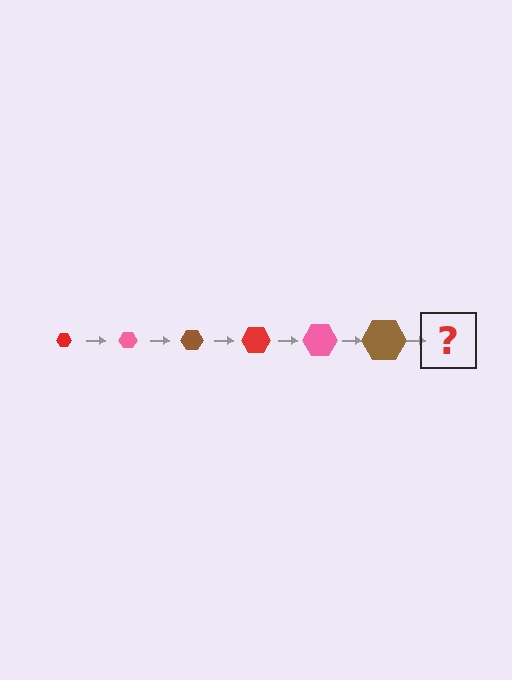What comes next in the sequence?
The next element should be a red hexagon, larger than the previous one.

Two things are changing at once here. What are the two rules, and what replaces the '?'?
The two rules are that the hexagon grows larger each step and the color cycles through red, pink, and brown. The '?' should be a red hexagon, larger than the previous one.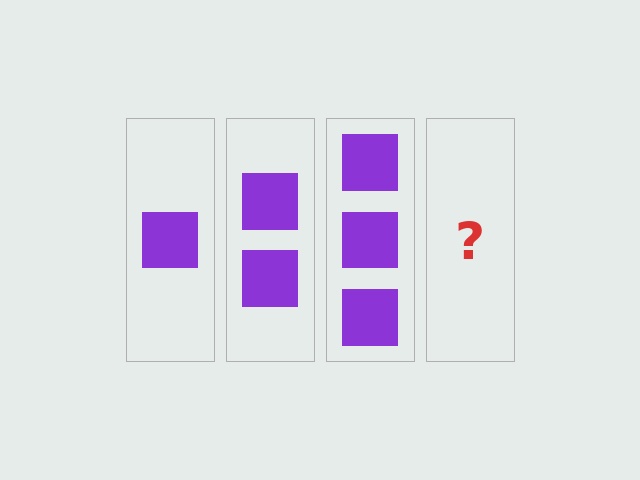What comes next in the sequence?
The next element should be 4 squares.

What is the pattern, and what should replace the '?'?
The pattern is that each step adds one more square. The '?' should be 4 squares.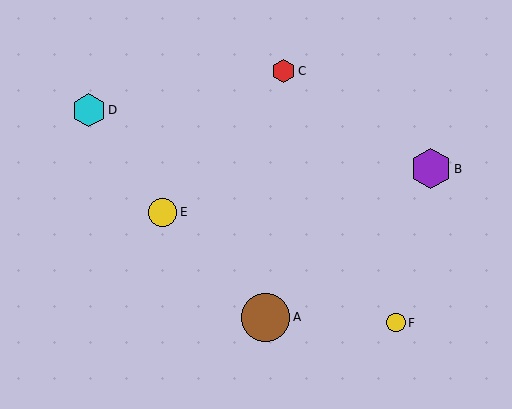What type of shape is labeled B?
Shape B is a purple hexagon.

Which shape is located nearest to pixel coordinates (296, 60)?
The red hexagon (labeled C) at (284, 71) is nearest to that location.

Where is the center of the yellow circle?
The center of the yellow circle is at (396, 323).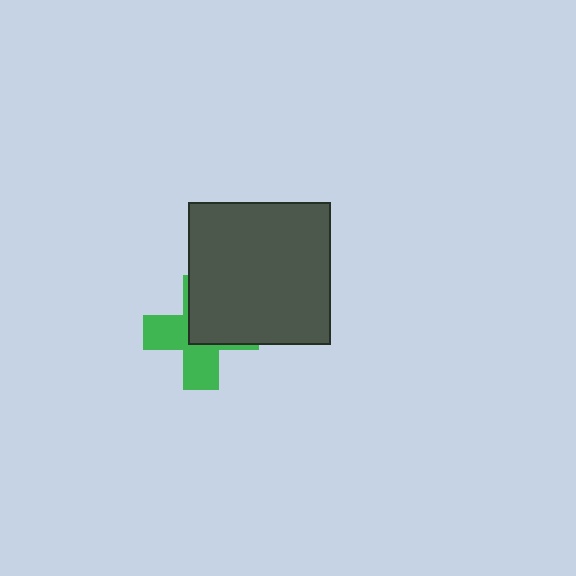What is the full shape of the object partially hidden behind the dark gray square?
The partially hidden object is a green cross.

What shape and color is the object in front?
The object in front is a dark gray square.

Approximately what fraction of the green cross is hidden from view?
Roughly 50% of the green cross is hidden behind the dark gray square.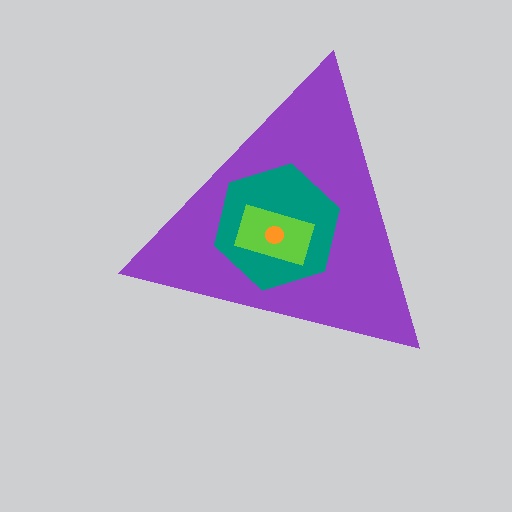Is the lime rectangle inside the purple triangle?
Yes.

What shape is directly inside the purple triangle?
The teal hexagon.